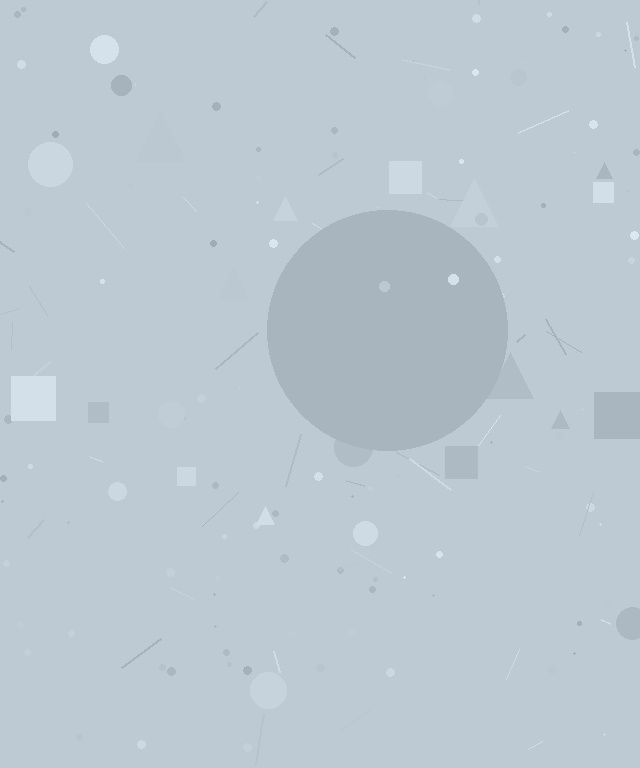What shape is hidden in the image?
A circle is hidden in the image.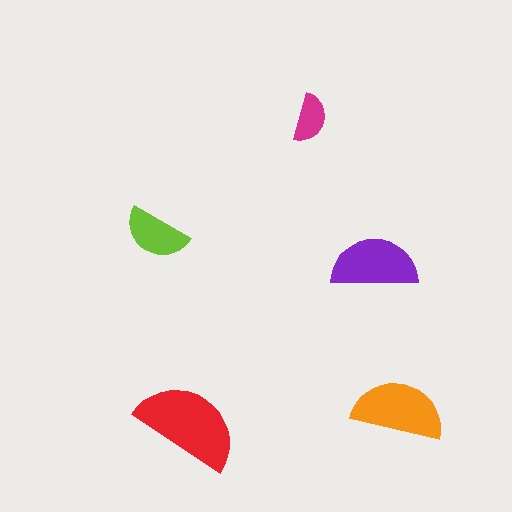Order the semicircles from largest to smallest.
the red one, the orange one, the purple one, the lime one, the magenta one.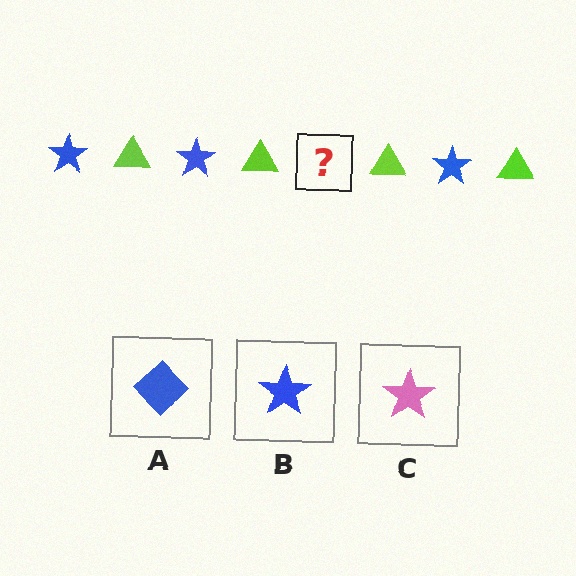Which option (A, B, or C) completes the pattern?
B.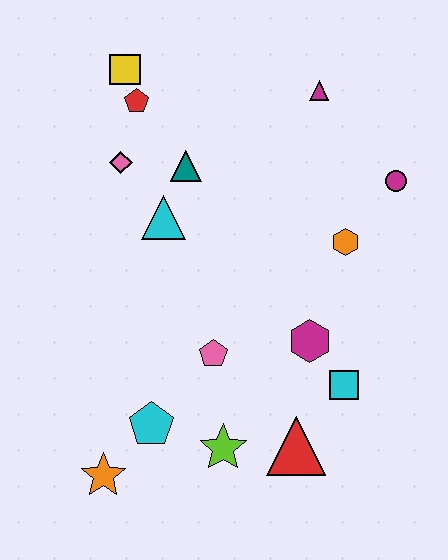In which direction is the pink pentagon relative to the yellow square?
The pink pentagon is below the yellow square.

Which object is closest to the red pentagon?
The yellow square is closest to the red pentagon.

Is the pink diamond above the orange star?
Yes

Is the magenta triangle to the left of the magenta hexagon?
No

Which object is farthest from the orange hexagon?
The orange star is farthest from the orange hexagon.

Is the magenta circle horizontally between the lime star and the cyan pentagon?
No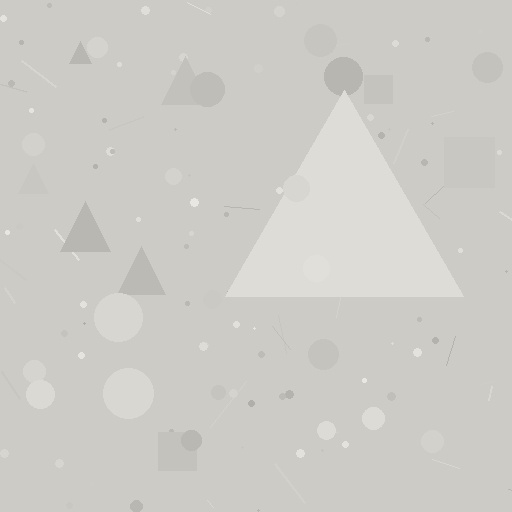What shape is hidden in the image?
A triangle is hidden in the image.